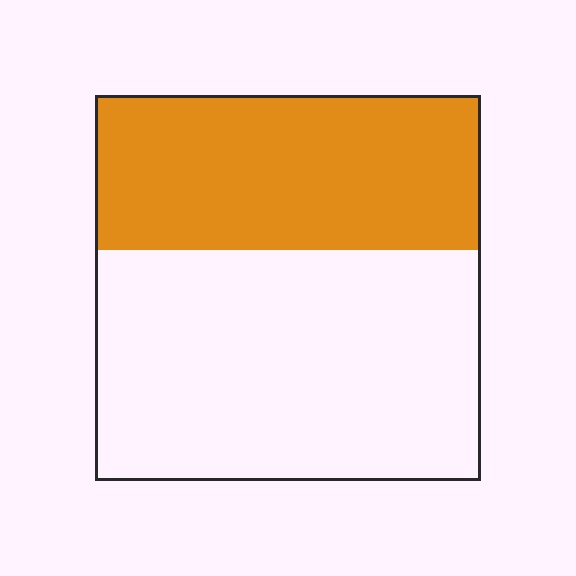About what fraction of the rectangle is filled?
About two fifths (2/5).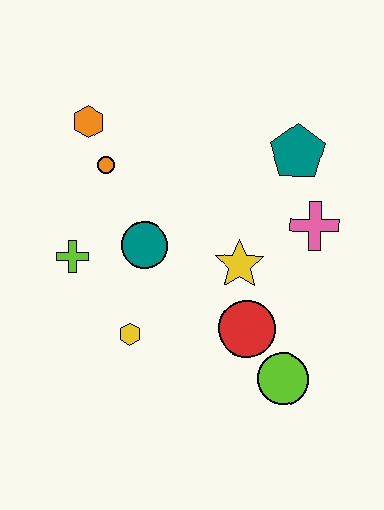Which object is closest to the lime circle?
The red circle is closest to the lime circle.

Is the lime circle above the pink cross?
No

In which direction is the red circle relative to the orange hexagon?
The red circle is below the orange hexagon.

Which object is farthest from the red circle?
The orange hexagon is farthest from the red circle.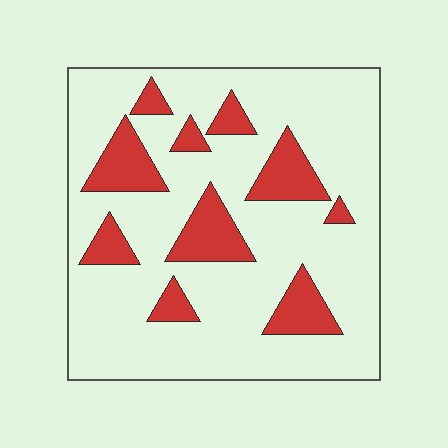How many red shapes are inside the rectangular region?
10.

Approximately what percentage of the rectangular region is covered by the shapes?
Approximately 20%.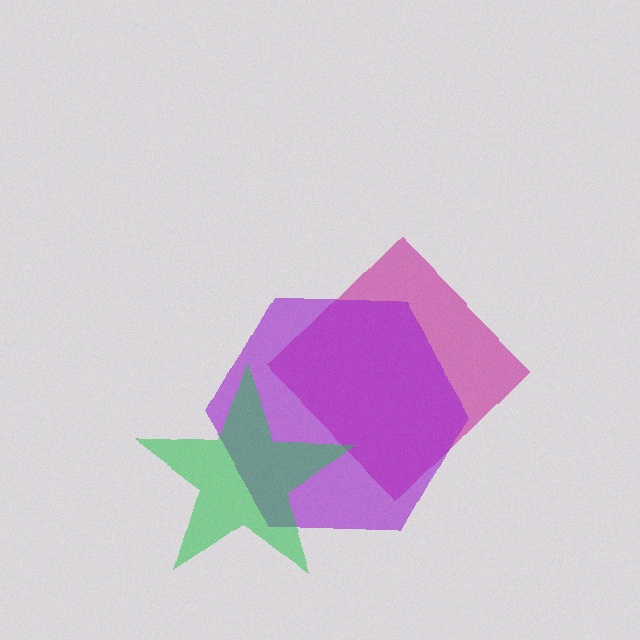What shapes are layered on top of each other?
The layered shapes are: a magenta diamond, a purple hexagon, a green star.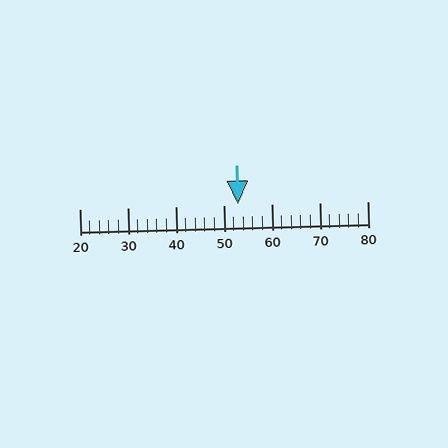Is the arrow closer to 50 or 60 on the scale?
The arrow is closer to 50.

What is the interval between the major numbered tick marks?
The major tick marks are spaced 10 units apart.